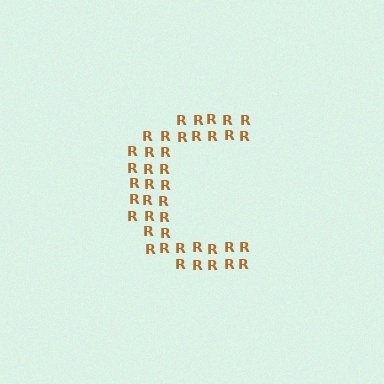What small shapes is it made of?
It is made of small letter R's.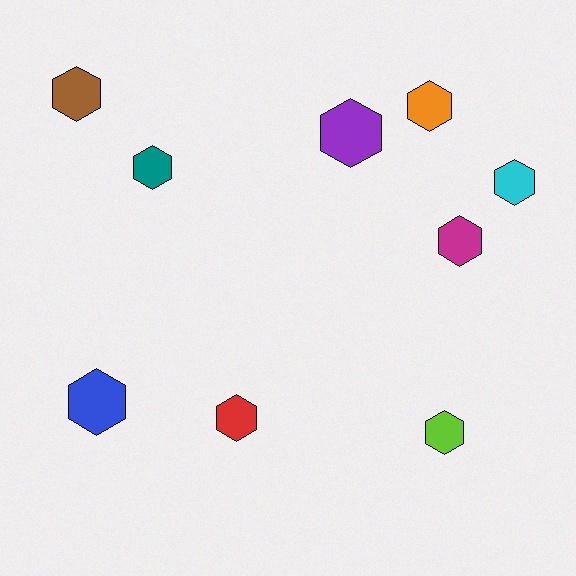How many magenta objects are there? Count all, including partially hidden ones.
There is 1 magenta object.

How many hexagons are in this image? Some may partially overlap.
There are 9 hexagons.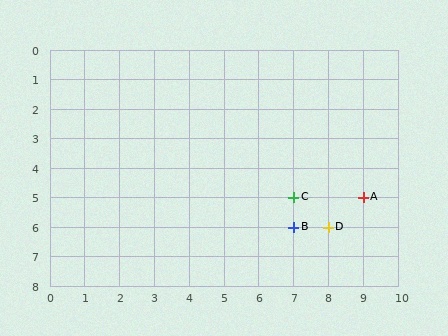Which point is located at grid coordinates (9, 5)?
Point A is at (9, 5).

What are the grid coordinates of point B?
Point B is at grid coordinates (7, 6).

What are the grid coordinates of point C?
Point C is at grid coordinates (7, 5).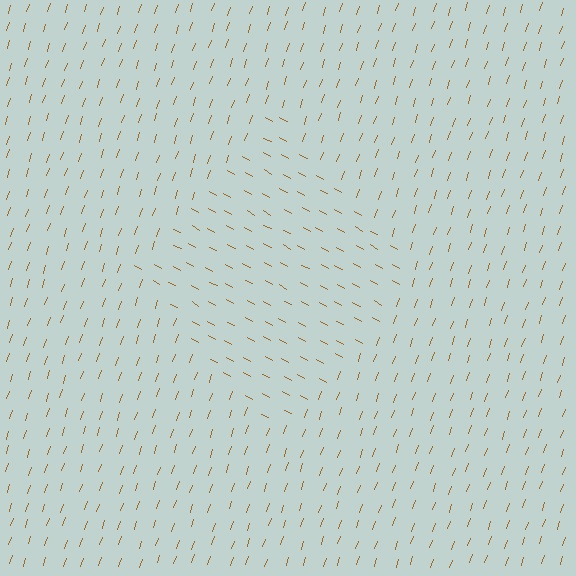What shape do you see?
I see a diamond.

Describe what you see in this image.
The image is filled with small brown line segments. A diamond region in the image has lines oriented differently from the surrounding lines, creating a visible texture boundary.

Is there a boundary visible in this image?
Yes, there is a texture boundary formed by a change in line orientation.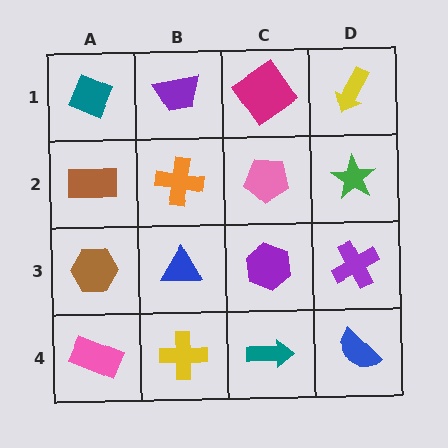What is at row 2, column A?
A brown rectangle.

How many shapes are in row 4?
4 shapes.